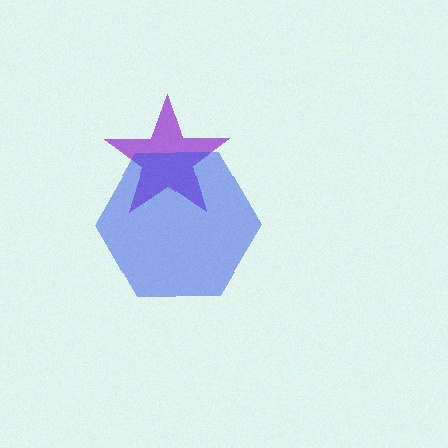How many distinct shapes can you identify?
There are 2 distinct shapes: a purple star, a blue hexagon.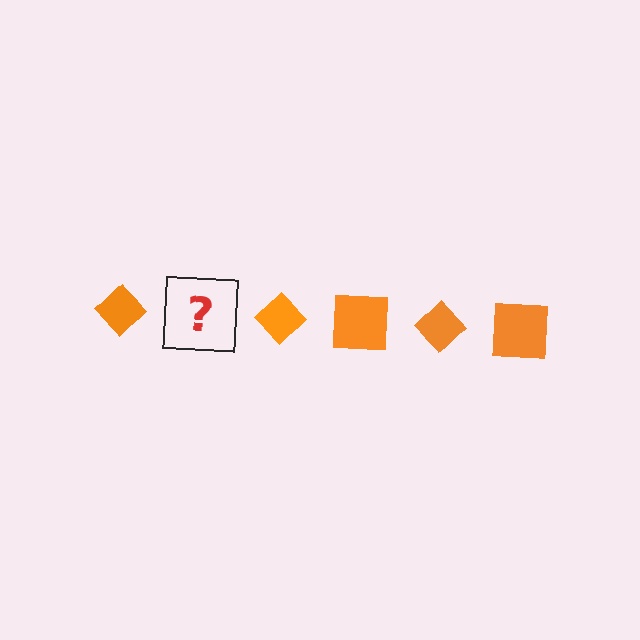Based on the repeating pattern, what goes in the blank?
The blank should be an orange square.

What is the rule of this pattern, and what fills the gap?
The rule is that the pattern cycles through diamond, square shapes in orange. The gap should be filled with an orange square.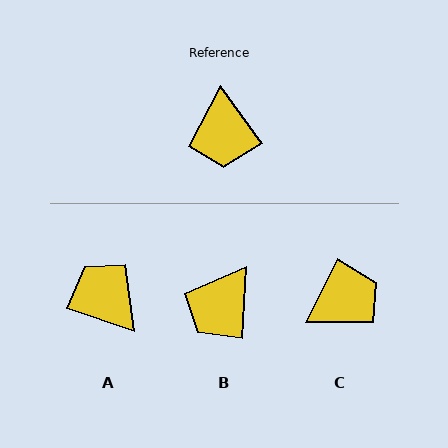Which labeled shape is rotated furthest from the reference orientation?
A, about 145 degrees away.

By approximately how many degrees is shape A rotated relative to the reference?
Approximately 145 degrees clockwise.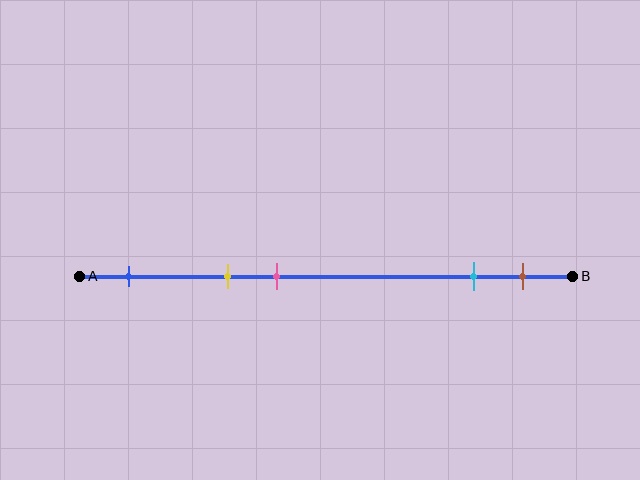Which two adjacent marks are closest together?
The cyan and brown marks are the closest adjacent pair.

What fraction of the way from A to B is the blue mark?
The blue mark is approximately 10% (0.1) of the way from A to B.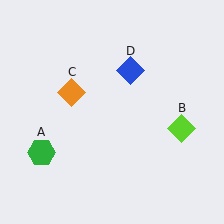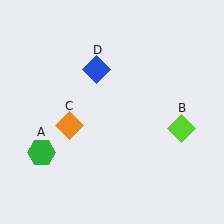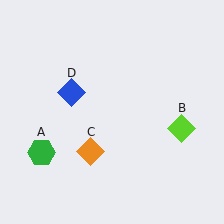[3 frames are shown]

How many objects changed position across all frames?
2 objects changed position: orange diamond (object C), blue diamond (object D).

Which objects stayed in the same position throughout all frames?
Green hexagon (object A) and lime diamond (object B) remained stationary.